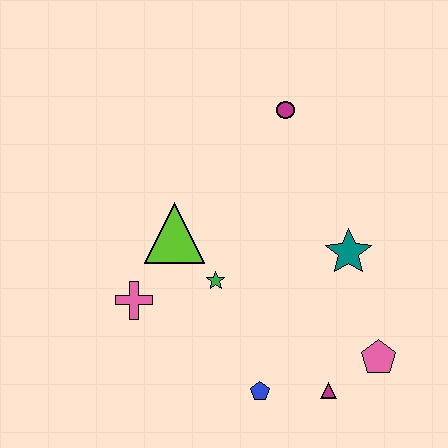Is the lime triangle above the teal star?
Yes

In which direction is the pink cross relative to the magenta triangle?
The pink cross is to the left of the magenta triangle.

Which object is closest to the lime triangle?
The green star is closest to the lime triangle.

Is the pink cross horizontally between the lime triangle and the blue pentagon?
No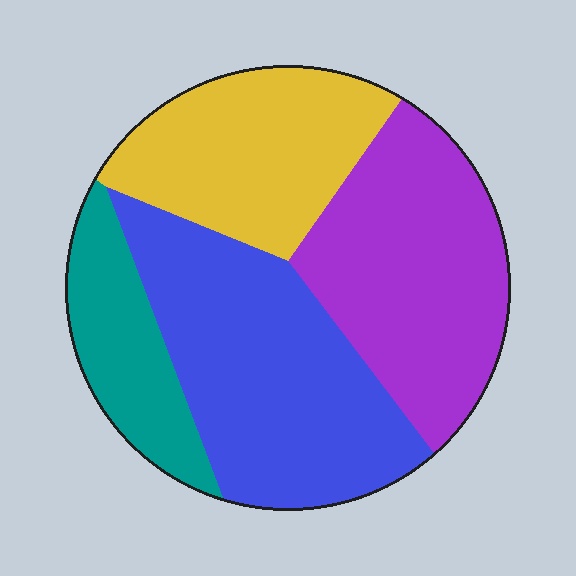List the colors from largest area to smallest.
From largest to smallest: blue, purple, yellow, teal.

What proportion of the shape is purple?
Purple takes up about one third (1/3) of the shape.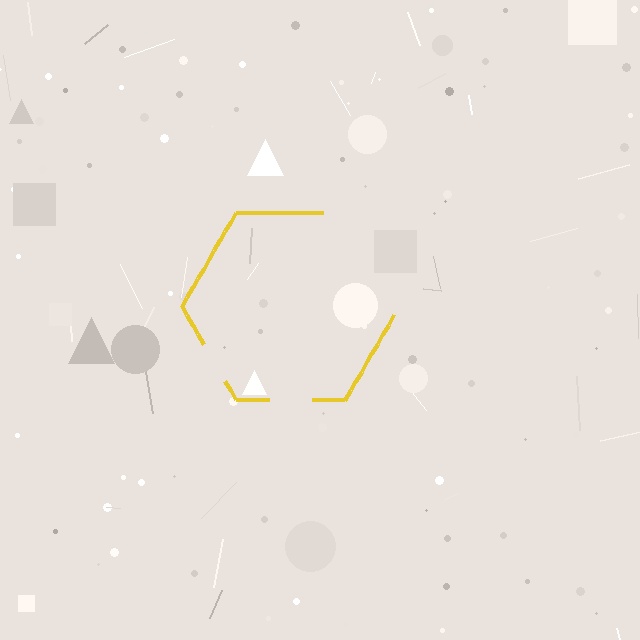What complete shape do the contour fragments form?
The contour fragments form a hexagon.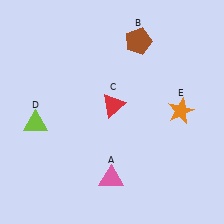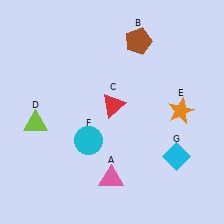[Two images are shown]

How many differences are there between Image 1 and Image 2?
There are 2 differences between the two images.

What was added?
A cyan circle (F), a cyan diamond (G) were added in Image 2.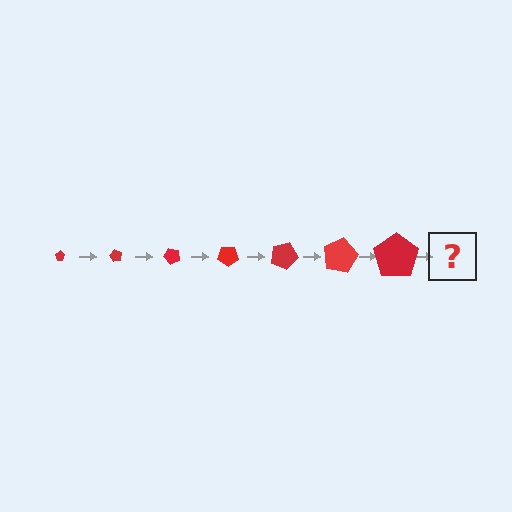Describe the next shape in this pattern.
It should be a pentagon, larger than the previous one and rotated 420 degrees from the start.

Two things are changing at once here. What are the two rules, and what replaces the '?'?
The two rules are that the pentagon grows larger each step and it rotates 60 degrees each step. The '?' should be a pentagon, larger than the previous one and rotated 420 degrees from the start.